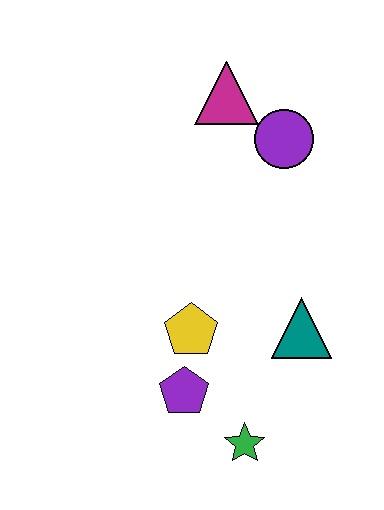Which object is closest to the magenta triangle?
The purple circle is closest to the magenta triangle.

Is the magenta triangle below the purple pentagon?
No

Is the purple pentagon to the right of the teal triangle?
No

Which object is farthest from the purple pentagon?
The magenta triangle is farthest from the purple pentagon.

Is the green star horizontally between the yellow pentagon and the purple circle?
Yes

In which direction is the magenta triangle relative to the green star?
The magenta triangle is above the green star.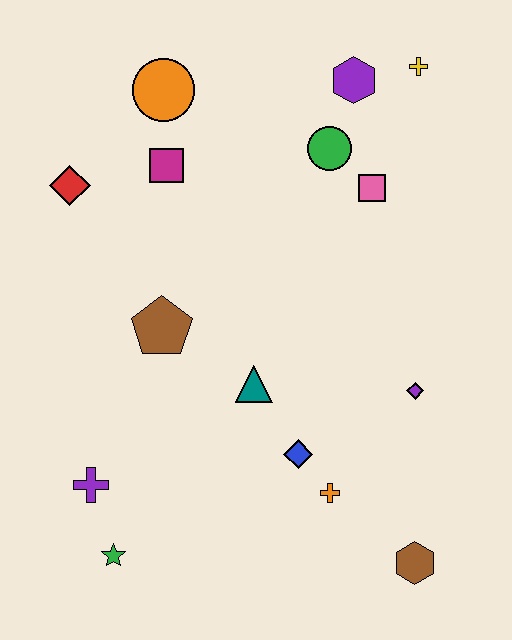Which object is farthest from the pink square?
The green star is farthest from the pink square.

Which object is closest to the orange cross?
The blue diamond is closest to the orange cross.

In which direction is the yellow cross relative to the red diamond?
The yellow cross is to the right of the red diamond.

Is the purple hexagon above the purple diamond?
Yes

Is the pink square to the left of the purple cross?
No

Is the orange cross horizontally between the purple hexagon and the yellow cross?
No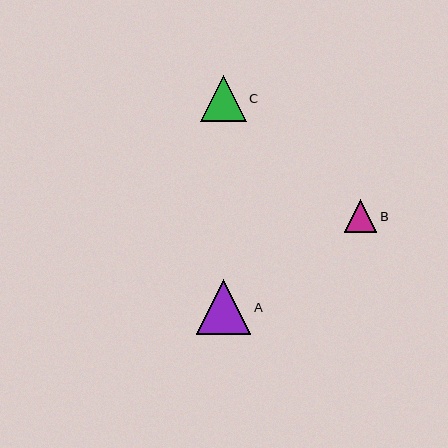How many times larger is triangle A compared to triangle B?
Triangle A is approximately 1.7 times the size of triangle B.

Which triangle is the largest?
Triangle A is the largest with a size of approximately 55 pixels.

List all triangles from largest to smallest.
From largest to smallest: A, C, B.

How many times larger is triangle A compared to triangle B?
Triangle A is approximately 1.7 times the size of triangle B.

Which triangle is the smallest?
Triangle B is the smallest with a size of approximately 32 pixels.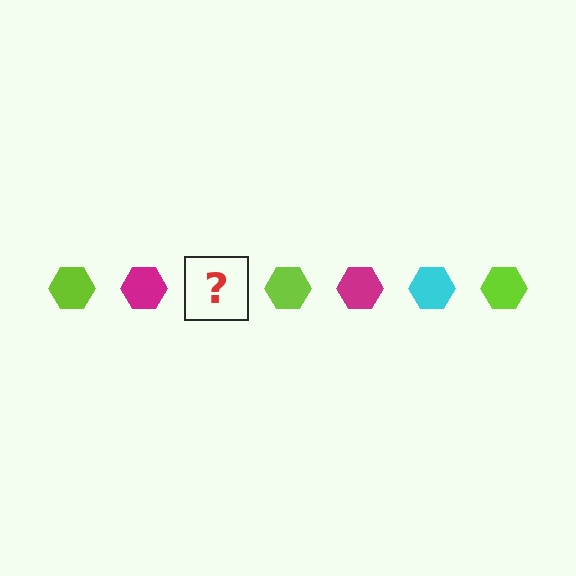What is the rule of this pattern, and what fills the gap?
The rule is that the pattern cycles through lime, magenta, cyan hexagons. The gap should be filled with a cyan hexagon.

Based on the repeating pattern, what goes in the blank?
The blank should be a cyan hexagon.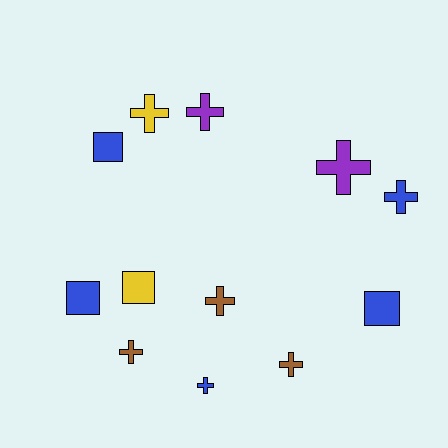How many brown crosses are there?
There are 3 brown crosses.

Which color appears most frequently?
Blue, with 5 objects.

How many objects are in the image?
There are 12 objects.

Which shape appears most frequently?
Cross, with 8 objects.